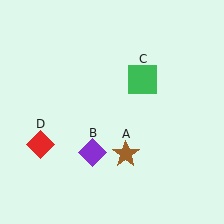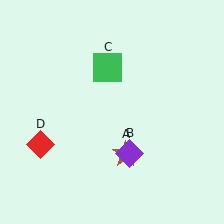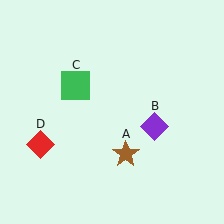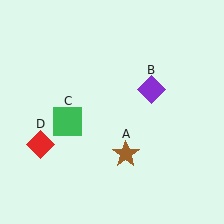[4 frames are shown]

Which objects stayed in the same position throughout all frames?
Brown star (object A) and red diamond (object D) remained stationary.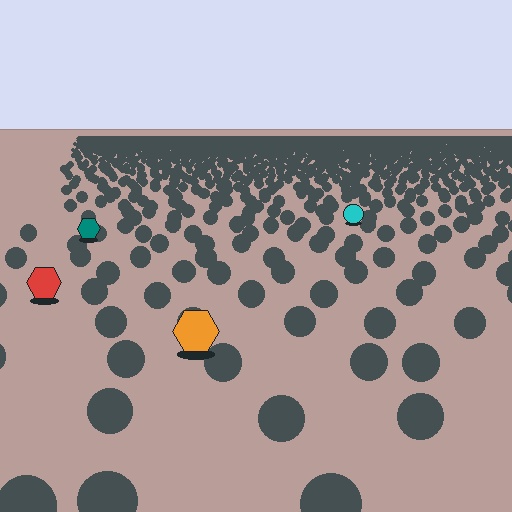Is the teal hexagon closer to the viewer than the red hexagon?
No. The red hexagon is closer — you can tell from the texture gradient: the ground texture is coarser near it.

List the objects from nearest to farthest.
From nearest to farthest: the orange hexagon, the red hexagon, the teal hexagon, the cyan circle.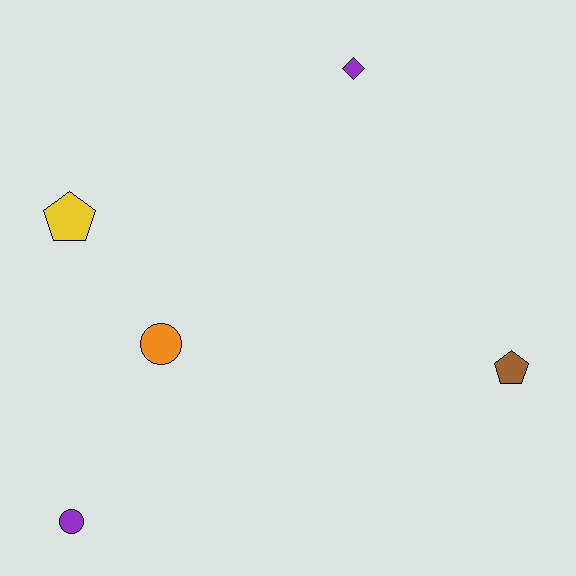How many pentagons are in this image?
There are 2 pentagons.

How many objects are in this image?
There are 5 objects.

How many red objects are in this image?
There are no red objects.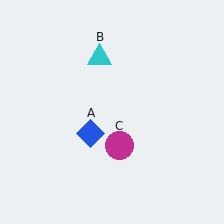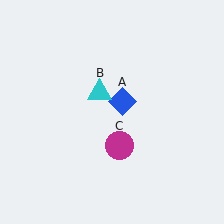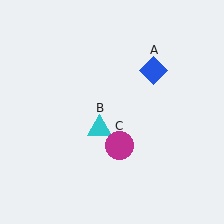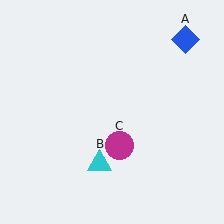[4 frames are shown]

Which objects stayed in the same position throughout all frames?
Magenta circle (object C) remained stationary.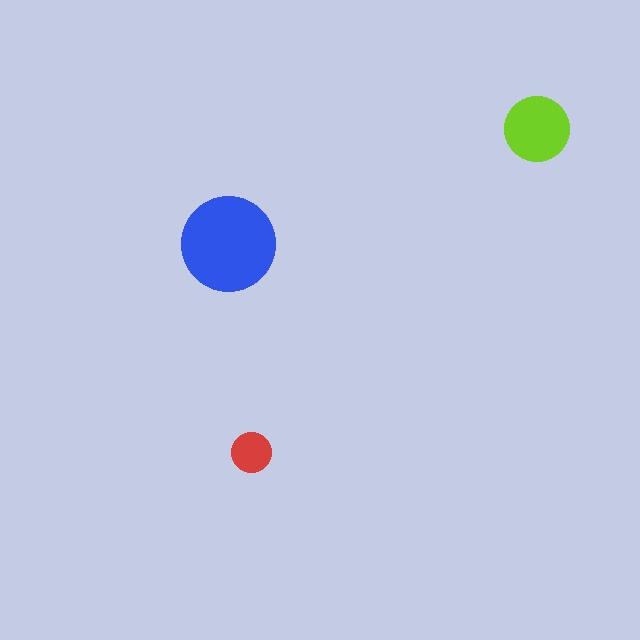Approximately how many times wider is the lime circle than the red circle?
About 1.5 times wider.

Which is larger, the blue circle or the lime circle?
The blue one.